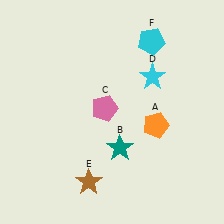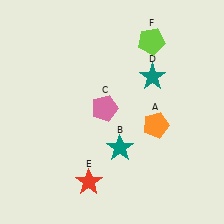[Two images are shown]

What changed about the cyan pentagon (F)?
In Image 1, F is cyan. In Image 2, it changed to lime.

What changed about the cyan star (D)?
In Image 1, D is cyan. In Image 2, it changed to teal.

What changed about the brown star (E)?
In Image 1, E is brown. In Image 2, it changed to red.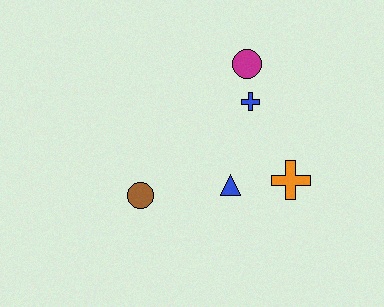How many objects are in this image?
There are 5 objects.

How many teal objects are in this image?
There are no teal objects.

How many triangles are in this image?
There is 1 triangle.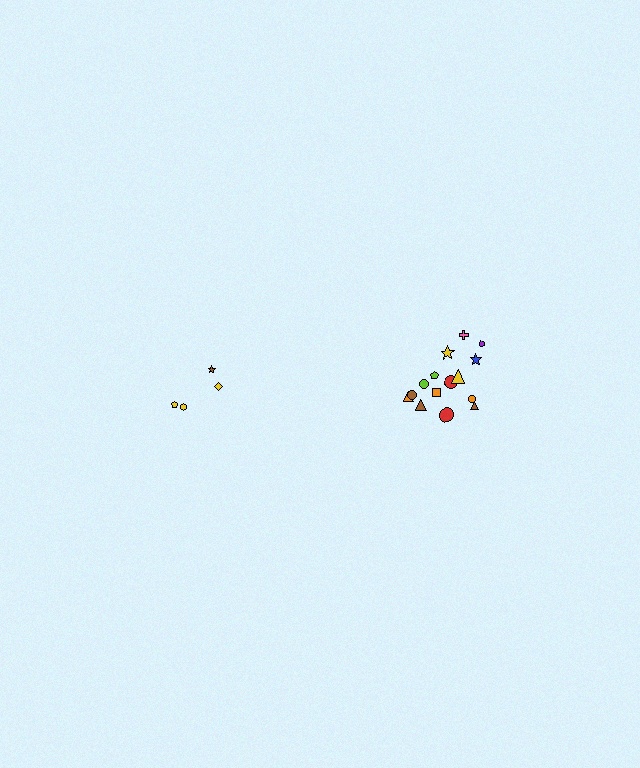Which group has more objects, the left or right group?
The right group.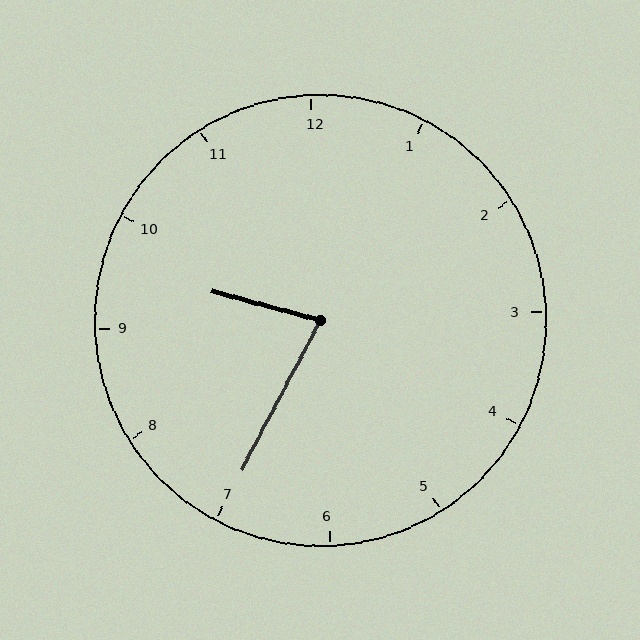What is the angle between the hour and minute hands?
Approximately 78 degrees.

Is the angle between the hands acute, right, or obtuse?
It is acute.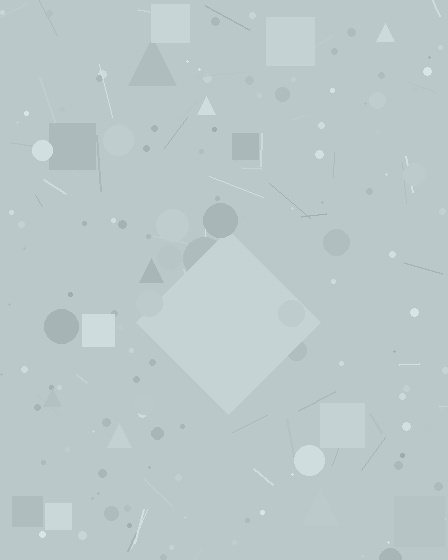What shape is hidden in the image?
A diamond is hidden in the image.